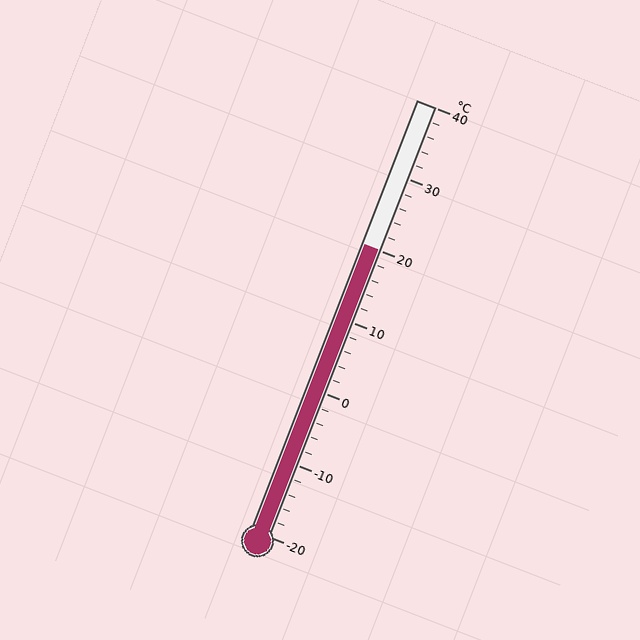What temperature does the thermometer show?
The thermometer shows approximately 20°C.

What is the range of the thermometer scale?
The thermometer scale ranges from -20°C to 40°C.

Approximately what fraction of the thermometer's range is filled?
The thermometer is filled to approximately 65% of its range.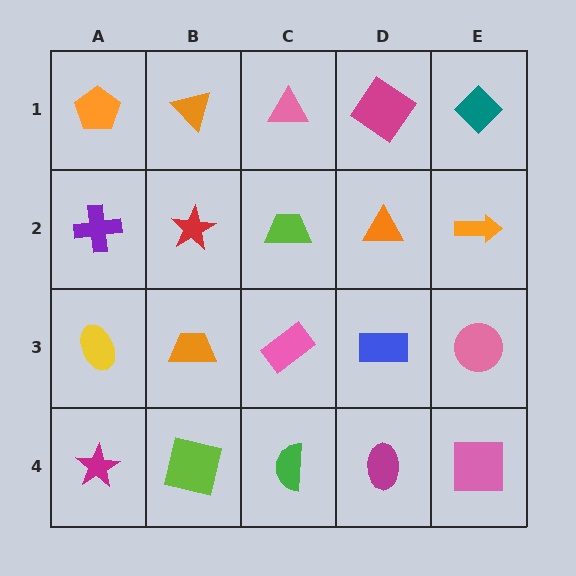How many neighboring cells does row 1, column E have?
2.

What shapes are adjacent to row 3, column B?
A red star (row 2, column B), a lime square (row 4, column B), a yellow ellipse (row 3, column A), a pink rectangle (row 3, column C).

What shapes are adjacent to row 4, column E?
A pink circle (row 3, column E), a magenta ellipse (row 4, column D).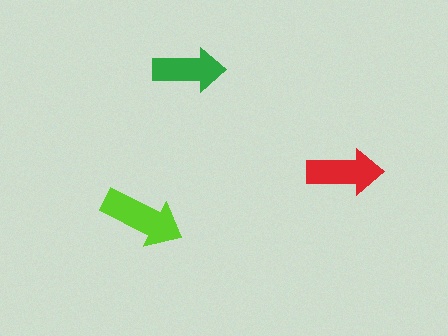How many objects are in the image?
There are 3 objects in the image.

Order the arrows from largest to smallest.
the lime one, the red one, the green one.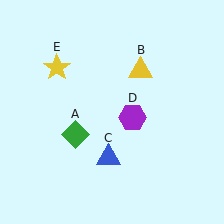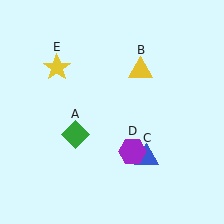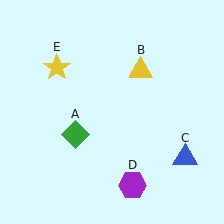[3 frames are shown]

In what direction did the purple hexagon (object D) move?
The purple hexagon (object D) moved down.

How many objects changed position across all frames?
2 objects changed position: blue triangle (object C), purple hexagon (object D).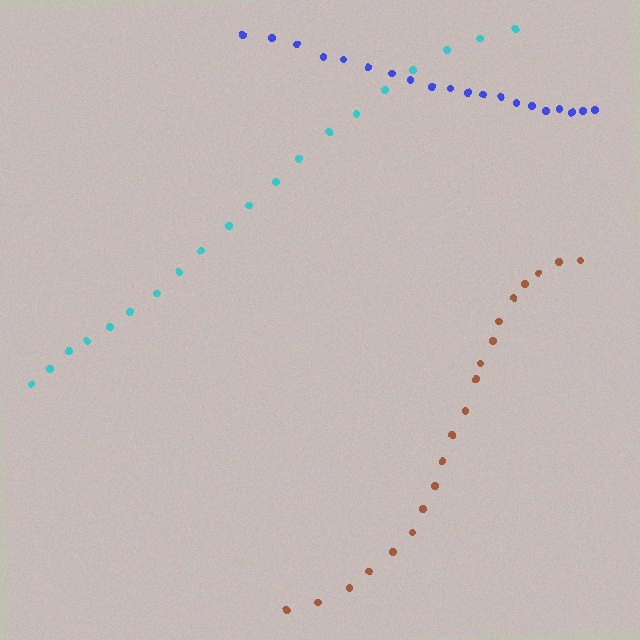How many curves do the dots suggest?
There are 3 distinct paths.